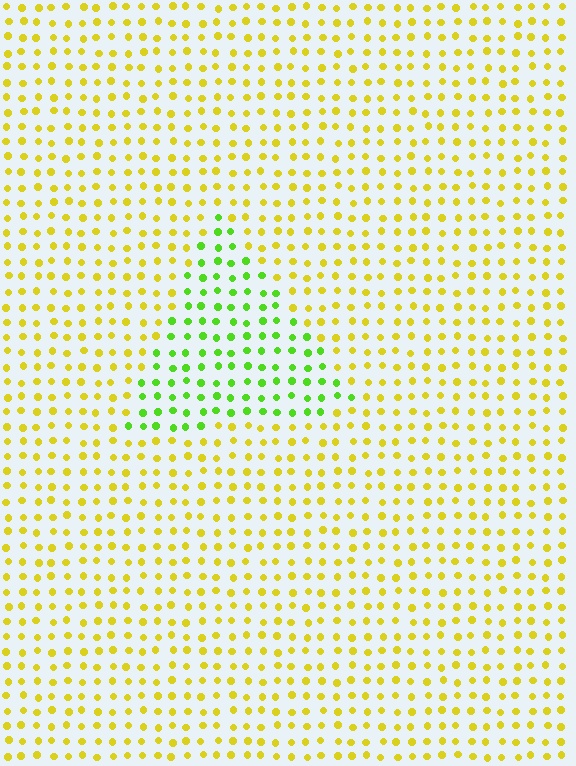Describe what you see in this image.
The image is filled with small yellow elements in a uniform arrangement. A triangle-shaped region is visible where the elements are tinted to a slightly different hue, forming a subtle color boundary.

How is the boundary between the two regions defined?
The boundary is defined purely by a slight shift in hue (about 48 degrees). Spacing, size, and orientation are identical on both sides.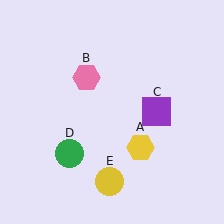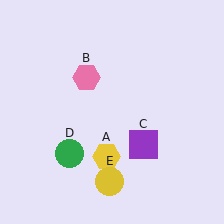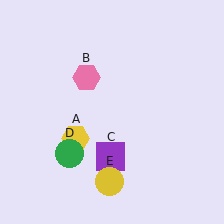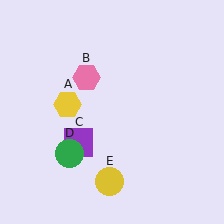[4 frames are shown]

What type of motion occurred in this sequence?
The yellow hexagon (object A), purple square (object C) rotated clockwise around the center of the scene.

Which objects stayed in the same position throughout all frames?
Pink hexagon (object B) and green circle (object D) and yellow circle (object E) remained stationary.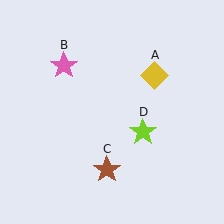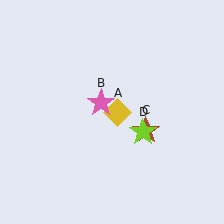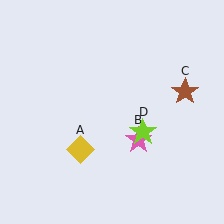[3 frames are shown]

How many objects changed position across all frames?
3 objects changed position: yellow diamond (object A), pink star (object B), brown star (object C).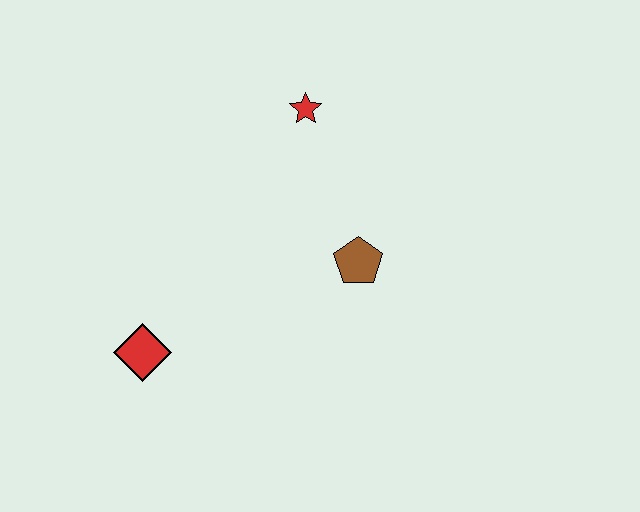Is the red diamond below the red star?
Yes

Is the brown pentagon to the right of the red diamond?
Yes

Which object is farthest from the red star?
The red diamond is farthest from the red star.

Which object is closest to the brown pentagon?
The red star is closest to the brown pentagon.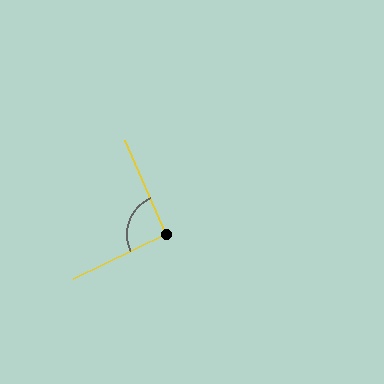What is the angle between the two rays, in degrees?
Approximately 92 degrees.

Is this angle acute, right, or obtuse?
It is approximately a right angle.